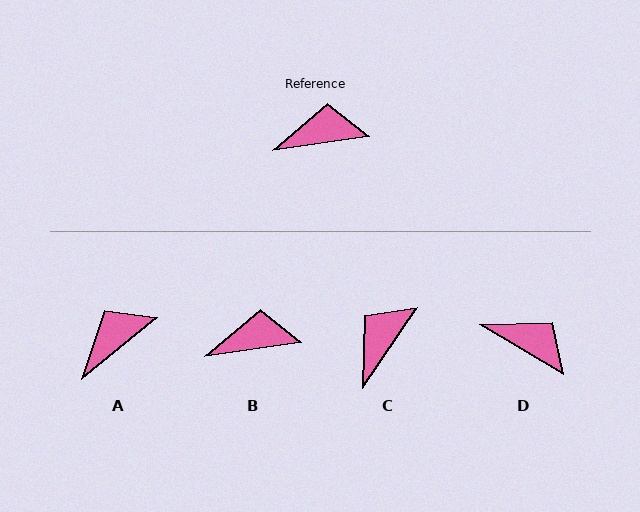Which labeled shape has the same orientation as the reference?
B.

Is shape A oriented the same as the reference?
No, it is off by about 31 degrees.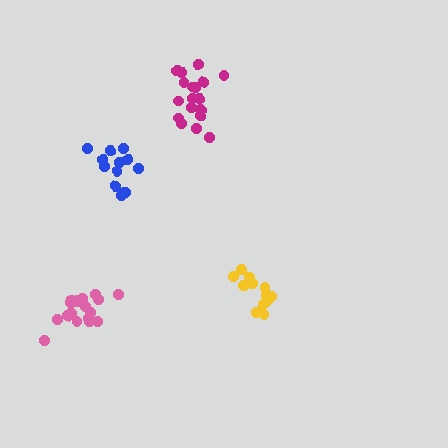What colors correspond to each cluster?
The clusters are colored: magenta, pink, yellow, blue.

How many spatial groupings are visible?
There are 4 spatial groupings.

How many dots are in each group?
Group 1: 19 dots, Group 2: 18 dots, Group 3: 14 dots, Group 4: 13 dots (64 total).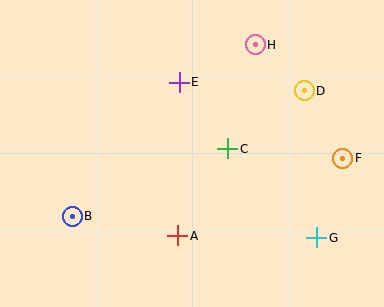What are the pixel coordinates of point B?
Point B is at (72, 216).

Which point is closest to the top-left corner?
Point E is closest to the top-left corner.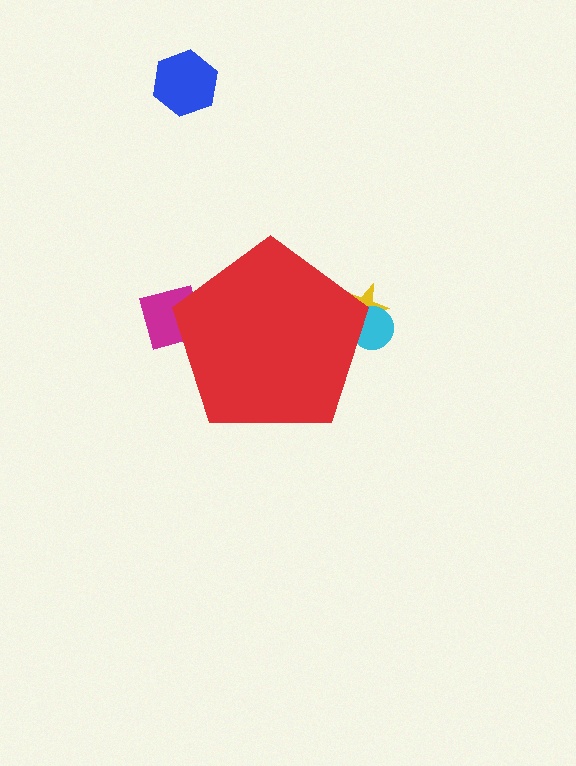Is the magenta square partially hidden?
Yes, the magenta square is partially hidden behind the red pentagon.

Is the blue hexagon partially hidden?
No, the blue hexagon is fully visible.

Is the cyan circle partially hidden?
Yes, the cyan circle is partially hidden behind the red pentagon.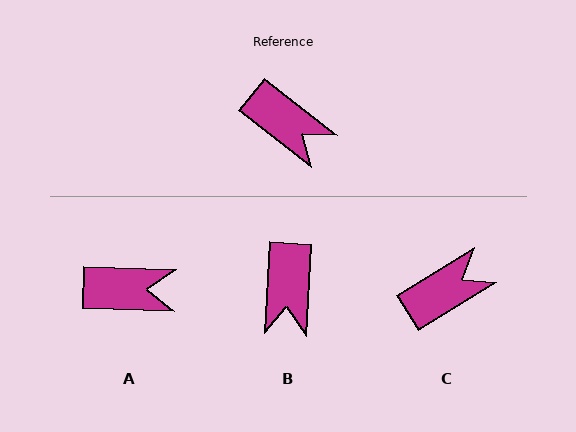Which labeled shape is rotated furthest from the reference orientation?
C, about 70 degrees away.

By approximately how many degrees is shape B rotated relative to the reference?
Approximately 55 degrees clockwise.